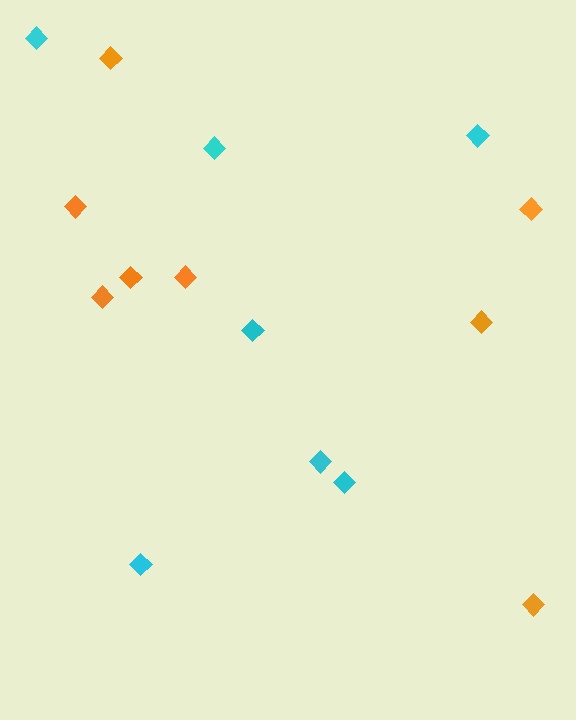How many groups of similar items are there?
There are 2 groups: one group of orange diamonds (8) and one group of cyan diamonds (7).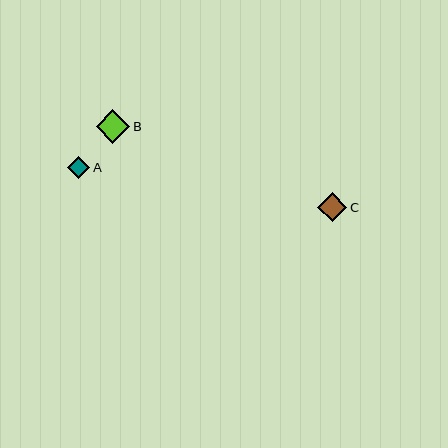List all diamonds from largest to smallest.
From largest to smallest: B, C, A.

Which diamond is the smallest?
Diamond A is the smallest with a size of approximately 22 pixels.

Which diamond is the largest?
Diamond B is the largest with a size of approximately 34 pixels.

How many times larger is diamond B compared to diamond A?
Diamond B is approximately 1.6 times the size of diamond A.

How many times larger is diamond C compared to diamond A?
Diamond C is approximately 1.3 times the size of diamond A.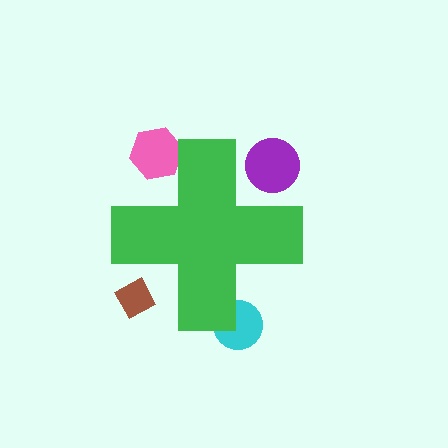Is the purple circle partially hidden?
Yes, the purple circle is partially hidden behind the green cross.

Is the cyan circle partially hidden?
Yes, the cyan circle is partially hidden behind the green cross.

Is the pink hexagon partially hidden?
Yes, the pink hexagon is partially hidden behind the green cross.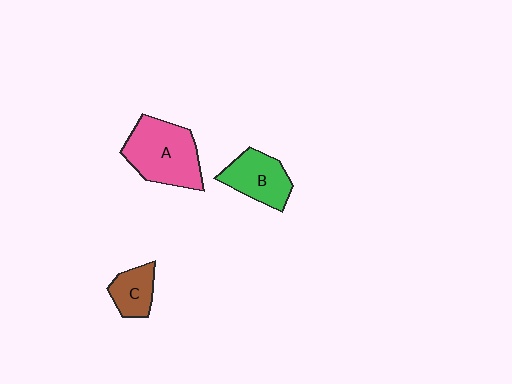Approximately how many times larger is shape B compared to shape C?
Approximately 1.5 times.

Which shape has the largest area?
Shape A (pink).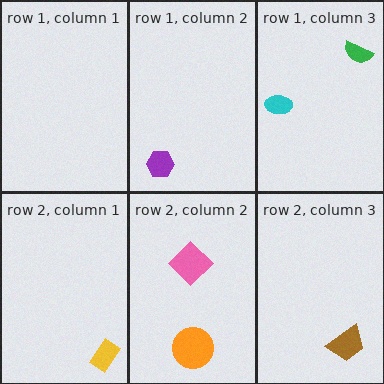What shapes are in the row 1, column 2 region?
The purple hexagon.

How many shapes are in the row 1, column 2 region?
1.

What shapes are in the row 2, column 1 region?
The yellow rectangle.